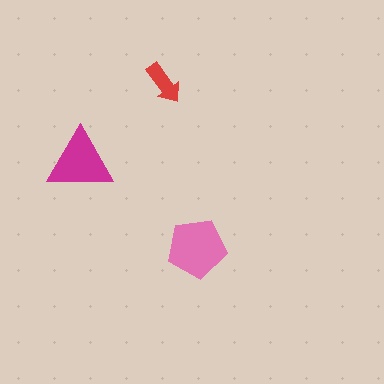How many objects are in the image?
There are 3 objects in the image.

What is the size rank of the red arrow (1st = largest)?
3rd.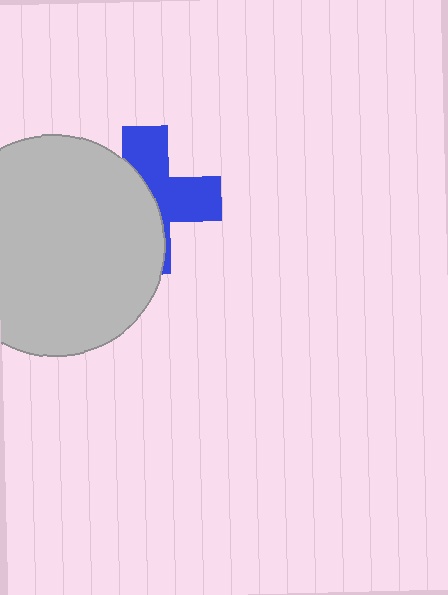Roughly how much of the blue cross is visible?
About half of it is visible (roughly 47%).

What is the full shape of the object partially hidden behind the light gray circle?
The partially hidden object is a blue cross.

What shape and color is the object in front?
The object in front is a light gray circle.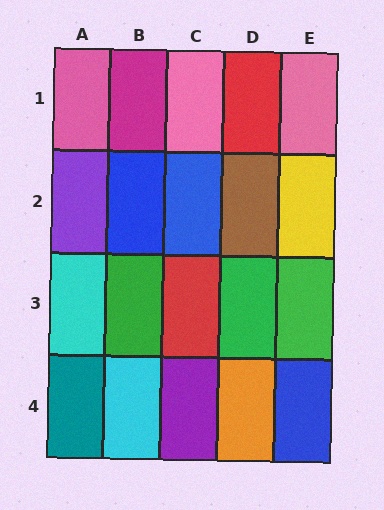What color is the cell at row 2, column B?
Blue.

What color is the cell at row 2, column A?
Purple.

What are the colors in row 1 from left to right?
Pink, magenta, pink, red, pink.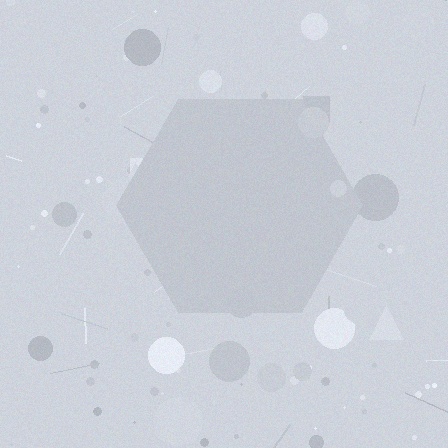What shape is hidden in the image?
A hexagon is hidden in the image.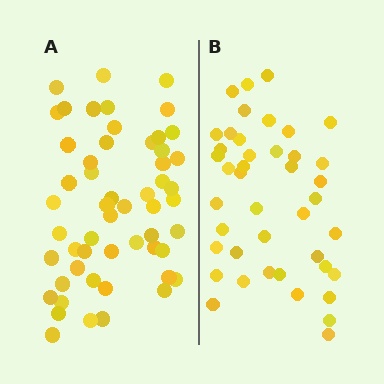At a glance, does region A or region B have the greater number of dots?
Region A (the left region) has more dots.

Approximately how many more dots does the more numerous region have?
Region A has roughly 12 or so more dots than region B.